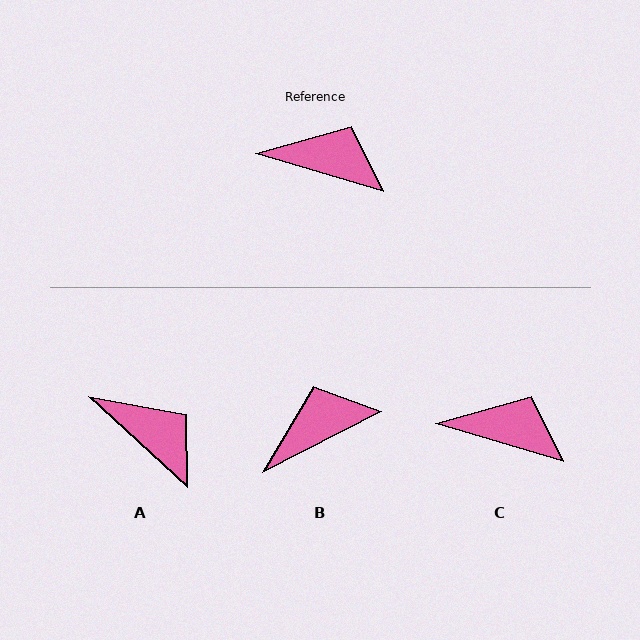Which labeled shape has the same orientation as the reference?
C.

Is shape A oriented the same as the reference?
No, it is off by about 26 degrees.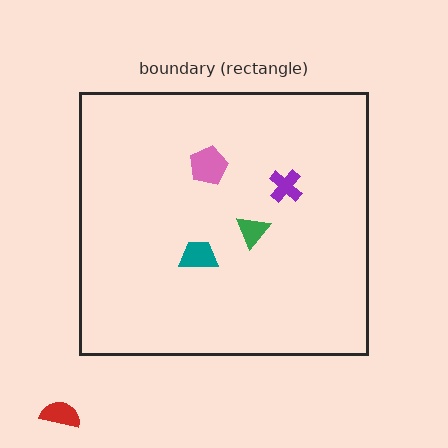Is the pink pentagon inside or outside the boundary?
Inside.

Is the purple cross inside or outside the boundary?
Inside.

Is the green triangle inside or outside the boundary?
Inside.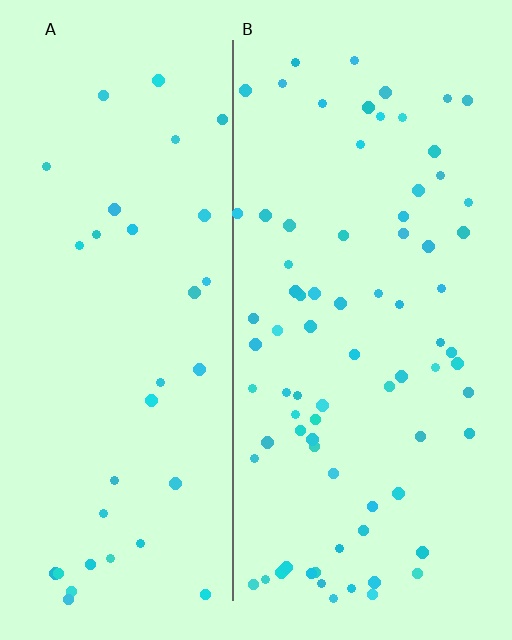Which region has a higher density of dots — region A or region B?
B (the right).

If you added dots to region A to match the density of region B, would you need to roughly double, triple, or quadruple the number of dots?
Approximately double.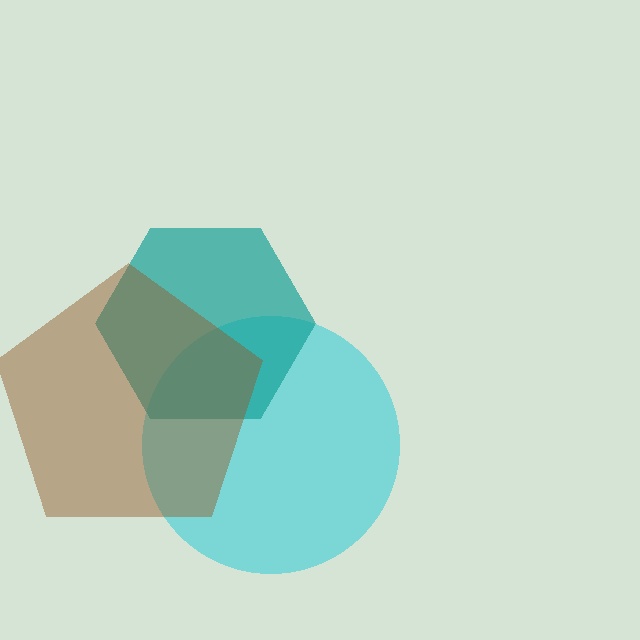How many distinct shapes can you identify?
There are 3 distinct shapes: a cyan circle, a teal hexagon, a brown pentagon.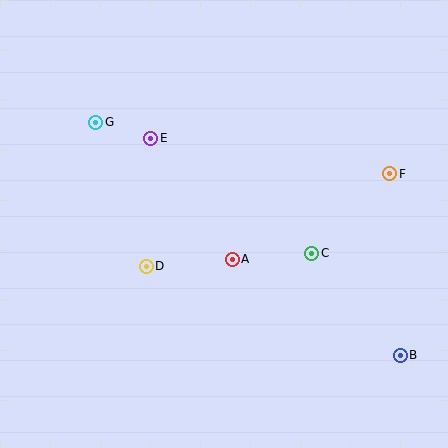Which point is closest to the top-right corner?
Point F is closest to the top-right corner.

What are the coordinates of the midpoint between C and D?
The midpoint between C and D is at (229, 260).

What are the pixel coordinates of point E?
Point E is at (151, 138).